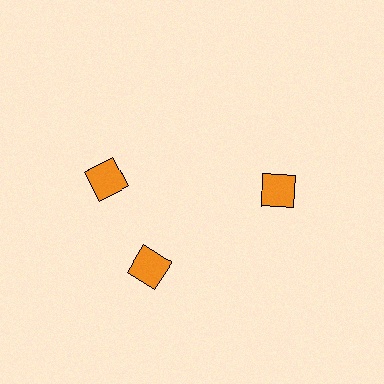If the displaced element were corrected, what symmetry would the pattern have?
It would have 3-fold rotational symmetry — the pattern would map onto itself every 120 degrees.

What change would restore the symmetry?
The symmetry would be restored by rotating it back into even spacing with its neighbors so that all 3 diamonds sit at equal angles and equal distance from the center.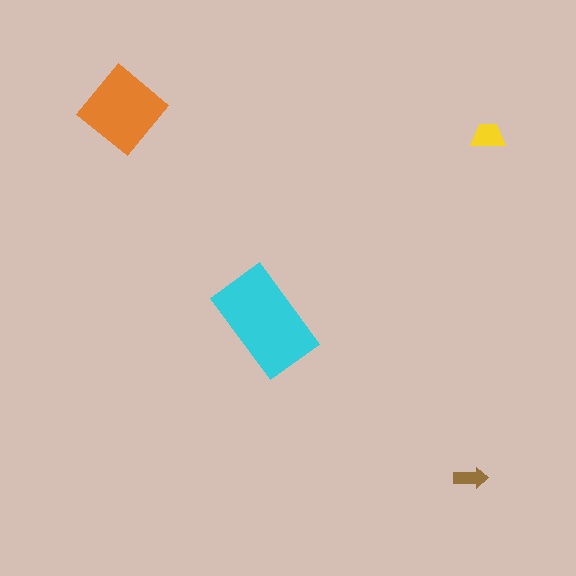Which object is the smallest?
The brown arrow.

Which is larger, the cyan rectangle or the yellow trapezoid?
The cyan rectangle.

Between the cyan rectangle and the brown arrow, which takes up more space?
The cyan rectangle.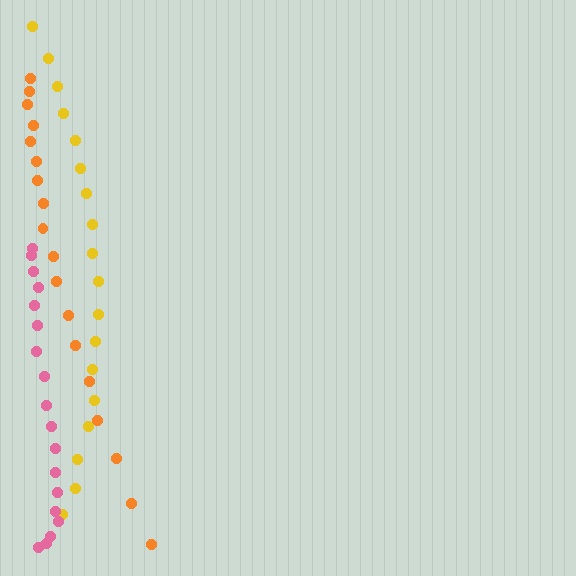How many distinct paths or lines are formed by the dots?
There are 3 distinct paths.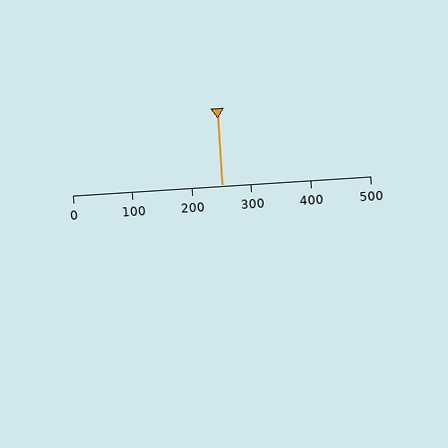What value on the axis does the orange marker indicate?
The marker indicates approximately 250.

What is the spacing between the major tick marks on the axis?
The major ticks are spaced 100 apart.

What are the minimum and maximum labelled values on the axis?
The axis runs from 0 to 500.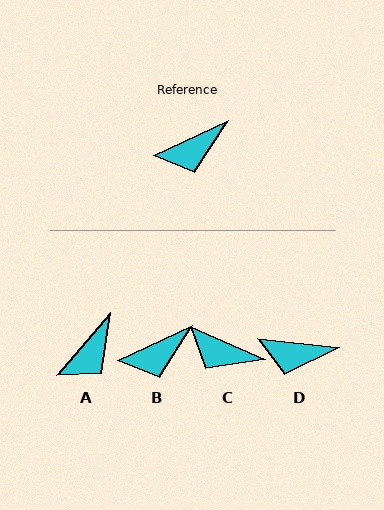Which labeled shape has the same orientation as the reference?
B.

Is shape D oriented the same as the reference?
No, it is off by about 31 degrees.